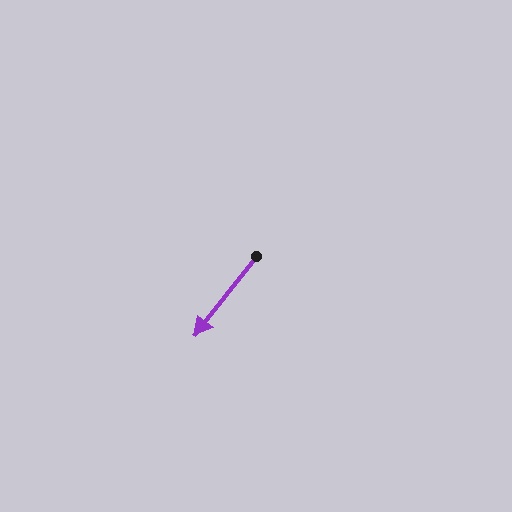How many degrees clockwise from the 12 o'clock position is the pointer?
Approximately 218 degrees.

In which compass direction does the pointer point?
Southwest.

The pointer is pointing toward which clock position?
Roughly 7 o'clock.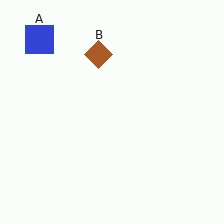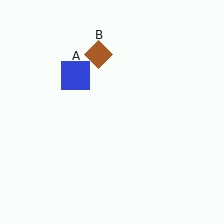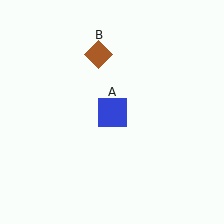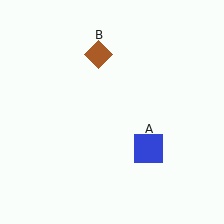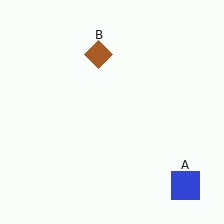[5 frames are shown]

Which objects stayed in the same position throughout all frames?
Brown diamond (object B) remained stationary.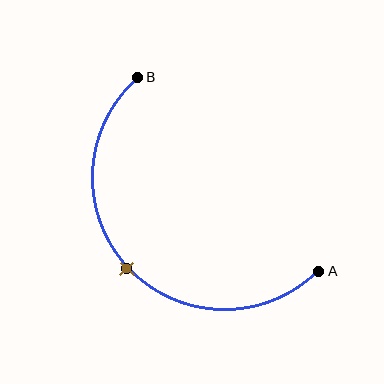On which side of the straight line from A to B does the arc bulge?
The arc bulges below and to the left of the straight line connecting A and B.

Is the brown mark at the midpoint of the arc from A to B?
Yes. The brown mark lies on the arc at equal arc-length from both A and B — it is the arc midpoint.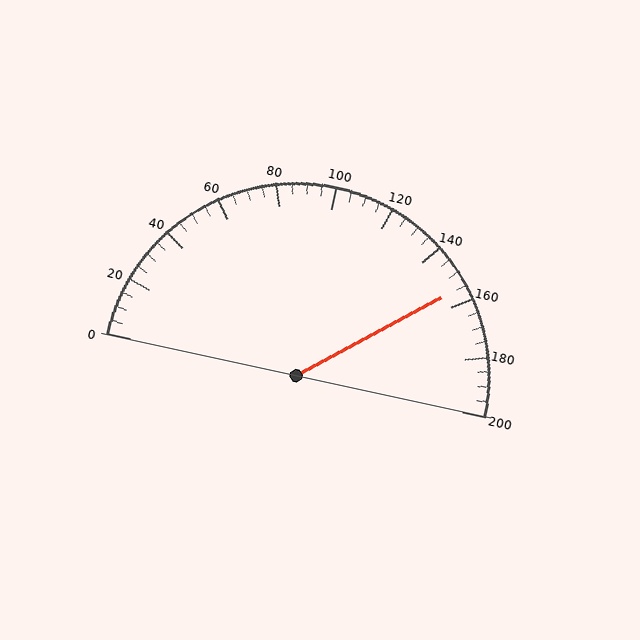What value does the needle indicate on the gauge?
The needle indicates approximately 155.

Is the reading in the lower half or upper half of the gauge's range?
The reading is in the upper half of the range (0 to 200).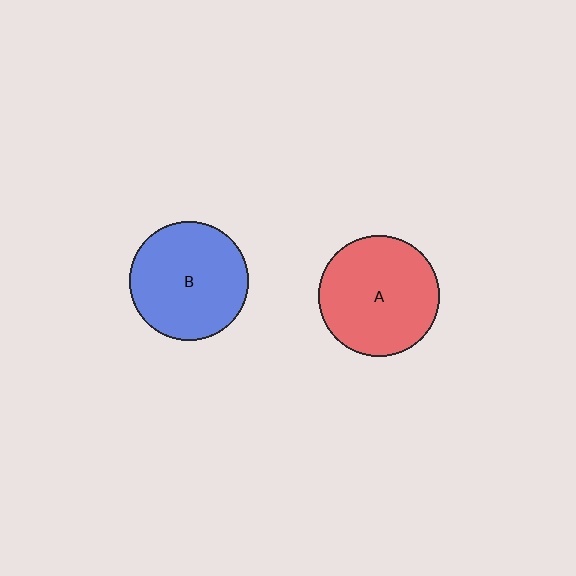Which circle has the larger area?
Circle A (red).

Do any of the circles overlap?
No, none of the circles overlap.